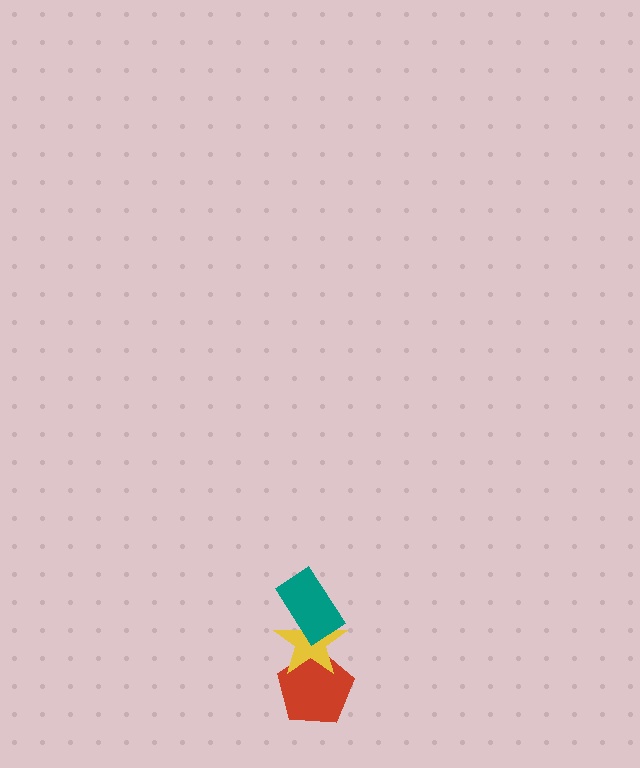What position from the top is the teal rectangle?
The teal rectangle is 1st from the top.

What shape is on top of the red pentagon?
The yellow star is on top of the red pentagon.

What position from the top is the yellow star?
The yellow star is 2nd from the top.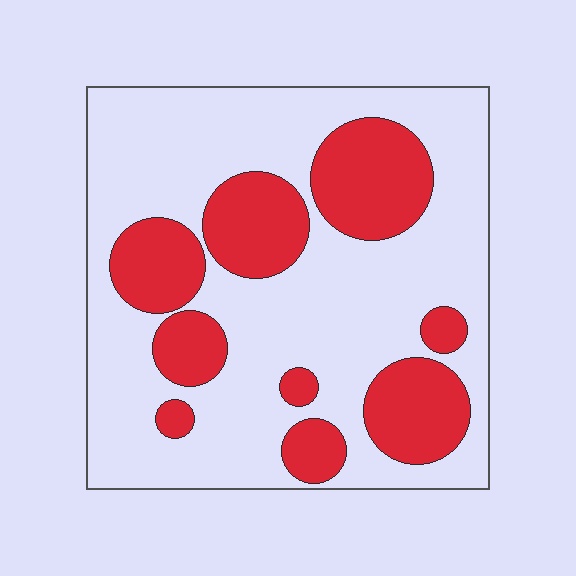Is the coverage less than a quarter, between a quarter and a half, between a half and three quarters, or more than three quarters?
Between a quarter and a half.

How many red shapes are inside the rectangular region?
9.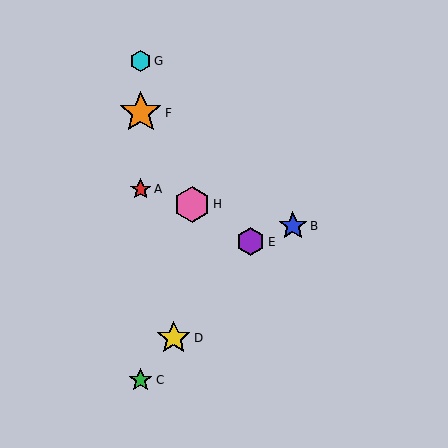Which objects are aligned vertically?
Objects A, C, F, G are aligned vertically.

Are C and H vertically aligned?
No, C is at x≈141 and H is at x≈192.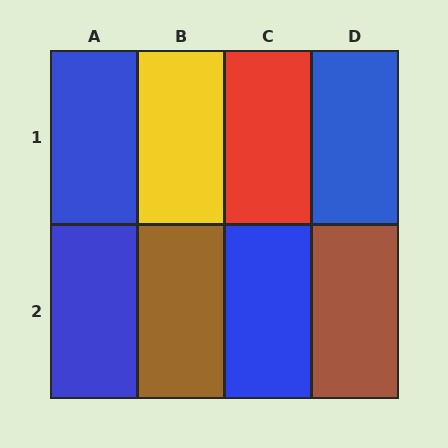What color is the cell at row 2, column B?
Brown.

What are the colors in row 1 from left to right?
Blue, yellow, red, blue.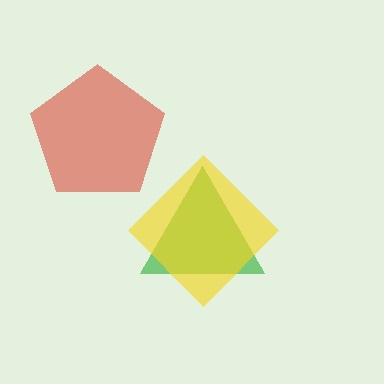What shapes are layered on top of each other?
The layered shapes are: a red pentagon, a green triangle, a yellow diamond.